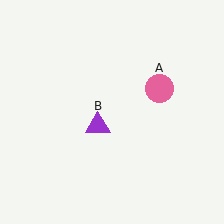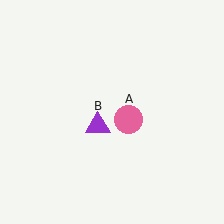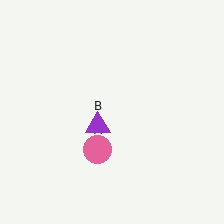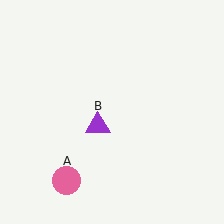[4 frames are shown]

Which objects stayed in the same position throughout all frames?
Purple triangle (object B) remained stationary.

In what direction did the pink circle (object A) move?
The pink circle (object A) moved down and to the left.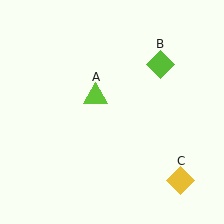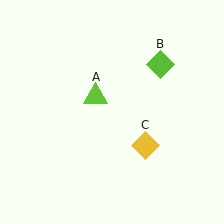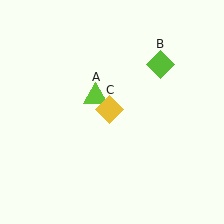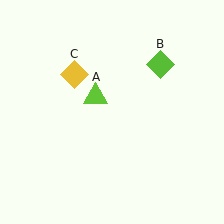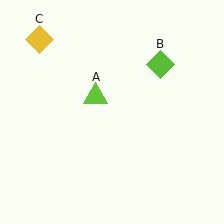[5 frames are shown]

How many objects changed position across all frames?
1 object changed position: yellow diamond (object C).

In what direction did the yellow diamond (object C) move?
The yellow diamond (object C) moved up and to the left.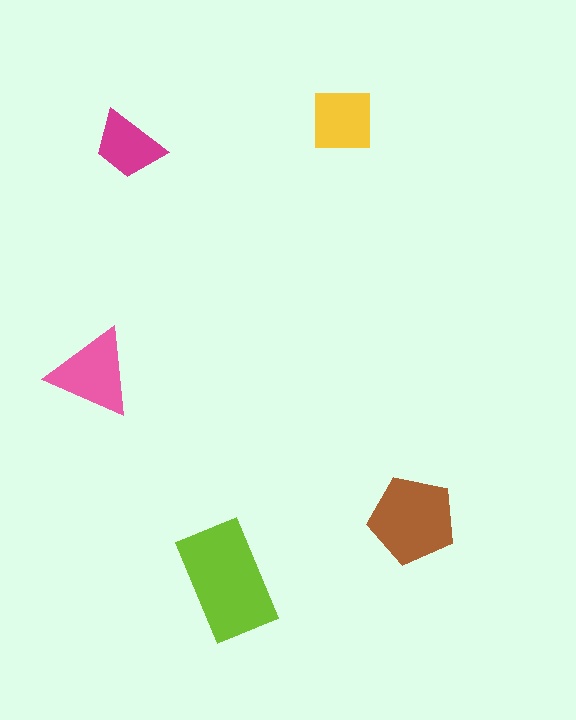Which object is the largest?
The lime rectangle.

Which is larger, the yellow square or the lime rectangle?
The lime rectangle.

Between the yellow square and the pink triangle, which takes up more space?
The pink triangle.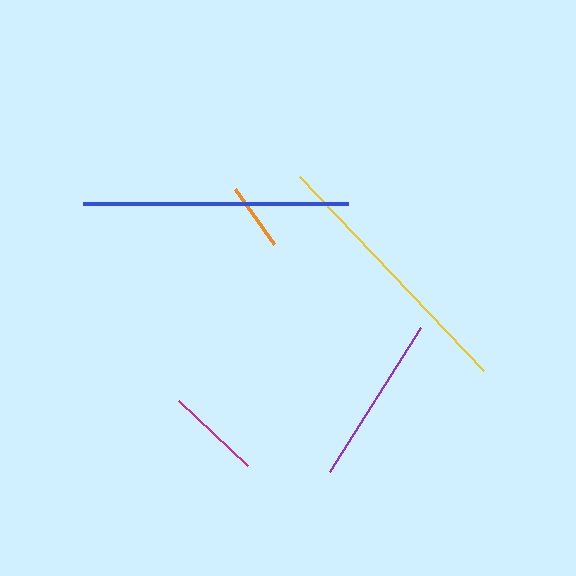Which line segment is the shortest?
The orange line is the shortest at approximately 67 pixels.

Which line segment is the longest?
The yellow line is the longest at approximately 268 pixels.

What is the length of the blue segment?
The blue segment is approximately 265 pixels long.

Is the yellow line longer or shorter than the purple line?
The yellow line is longer than the purple line.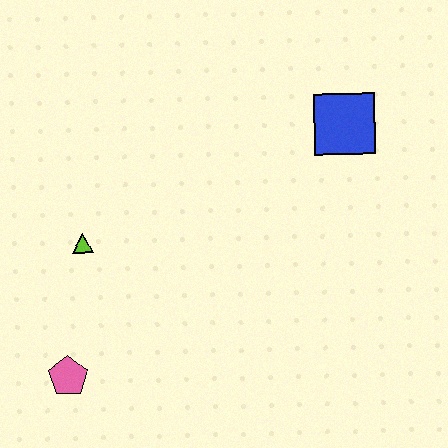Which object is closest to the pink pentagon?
The lime triangle is closest to the pink pentagon.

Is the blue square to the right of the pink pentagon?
Yes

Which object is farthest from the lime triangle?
The blue square is farthest from the lime triangle.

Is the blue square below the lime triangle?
No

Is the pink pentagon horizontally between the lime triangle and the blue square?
No